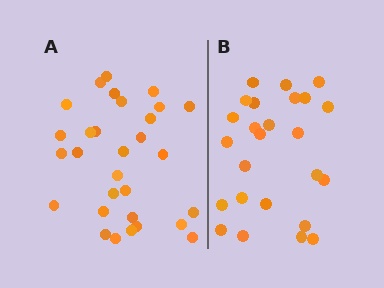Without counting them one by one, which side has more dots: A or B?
Region A (the left region) has more dots.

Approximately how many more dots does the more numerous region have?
Region A has about 5 more dots than region B.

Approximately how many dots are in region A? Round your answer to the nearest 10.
About 30 dots.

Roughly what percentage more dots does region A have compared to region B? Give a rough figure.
About 20% more.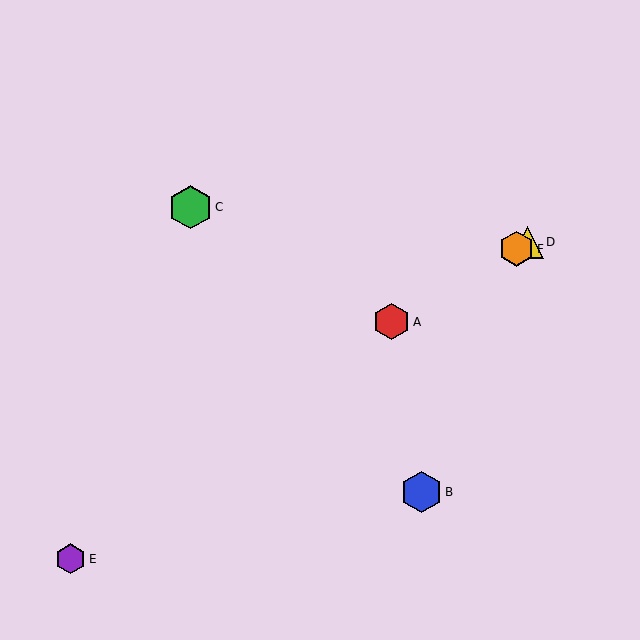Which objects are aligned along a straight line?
Objects A, D, F are aligned along a straight line.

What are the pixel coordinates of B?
Object B is at (421, 492).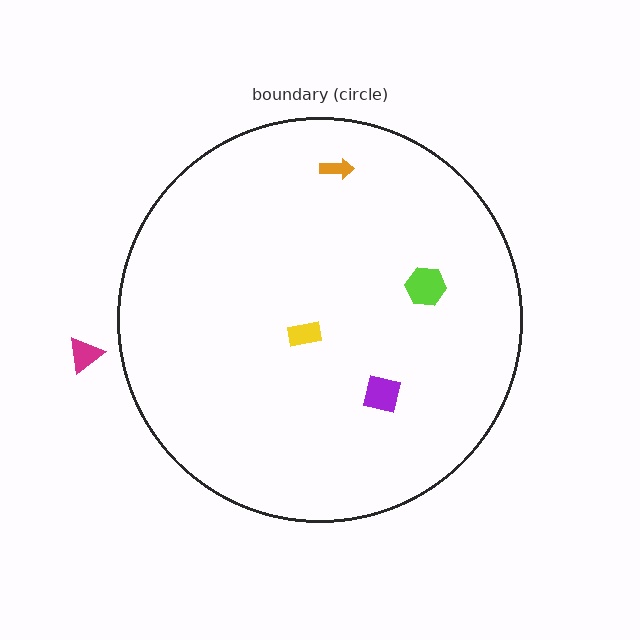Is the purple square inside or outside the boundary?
Inside.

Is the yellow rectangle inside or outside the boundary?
Inside.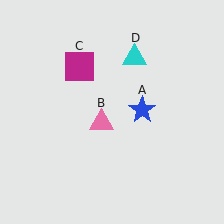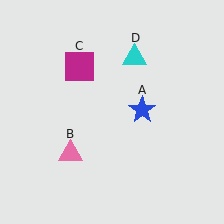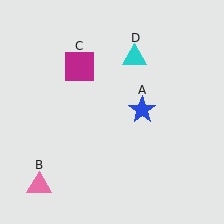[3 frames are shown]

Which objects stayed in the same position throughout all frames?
Blue star (object A) and magenta square (object C) and cyan triangle (object D) remained stationary.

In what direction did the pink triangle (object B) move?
The pink triangle (object B) moved down and to the left.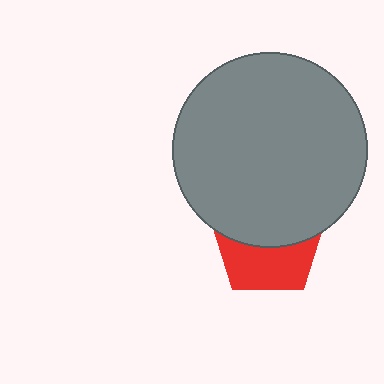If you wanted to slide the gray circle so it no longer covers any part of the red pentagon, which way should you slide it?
Slide it up — that is the most direct way to separate the two shapes.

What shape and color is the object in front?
The object in front is a gray circle.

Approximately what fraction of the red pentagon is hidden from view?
Roughly 53% of the red pentagon is hidden behind the gray circle.